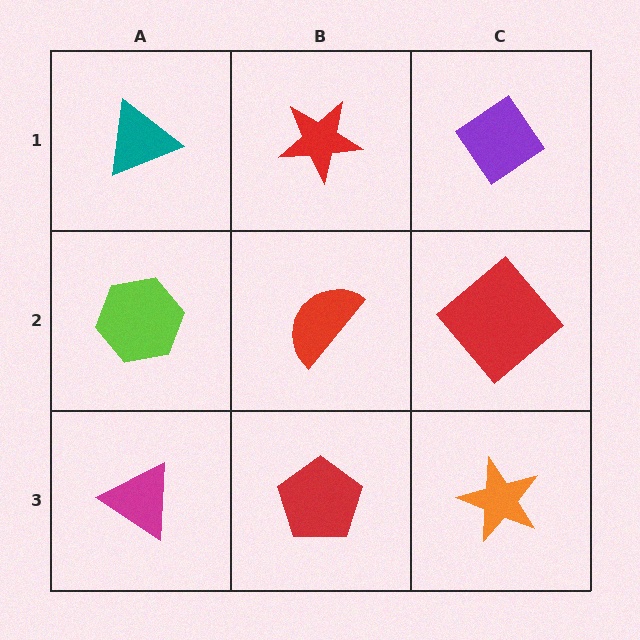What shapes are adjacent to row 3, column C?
A red diamond (row 2, column C), a red pentagon (row 3, column B).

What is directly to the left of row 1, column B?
A teal triangle.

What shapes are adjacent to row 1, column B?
A red semicircle (row 2, column B), a teal triangle (row 1, column A), a purple diamond (row 1, column C).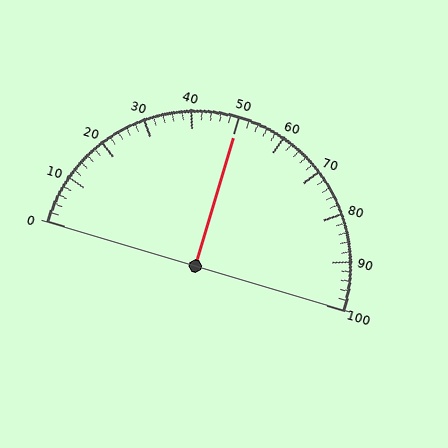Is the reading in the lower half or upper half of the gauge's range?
The reading is in the upper half of the range (0 to 100).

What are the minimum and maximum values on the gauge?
The gauge ranges from 0 to 100.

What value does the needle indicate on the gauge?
The needle indicates approximately 50.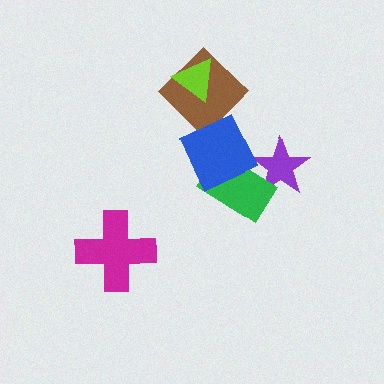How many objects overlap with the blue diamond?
3 objects overlap with the blue diamond.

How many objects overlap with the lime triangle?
1 object overlaps with the lime triangle.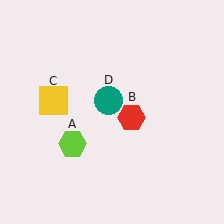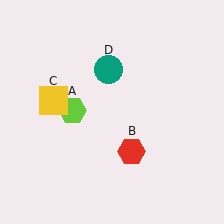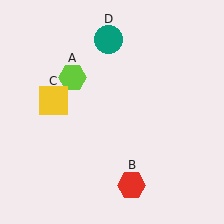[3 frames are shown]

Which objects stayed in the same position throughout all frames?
Yellow square (object C) remained stationary.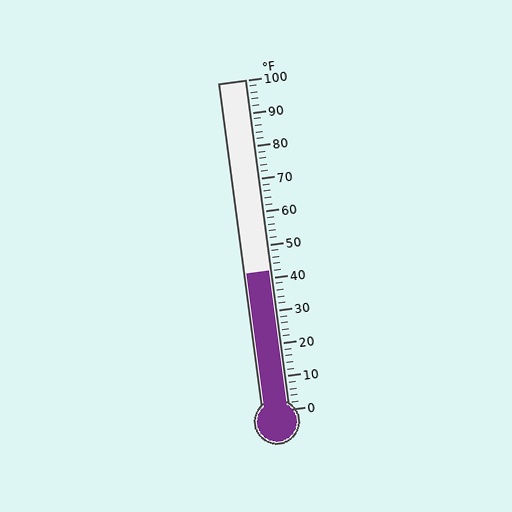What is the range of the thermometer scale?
The thermometer scale ranges from 0°F to 100°F.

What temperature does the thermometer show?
The thermometer shows approximately 42°F.